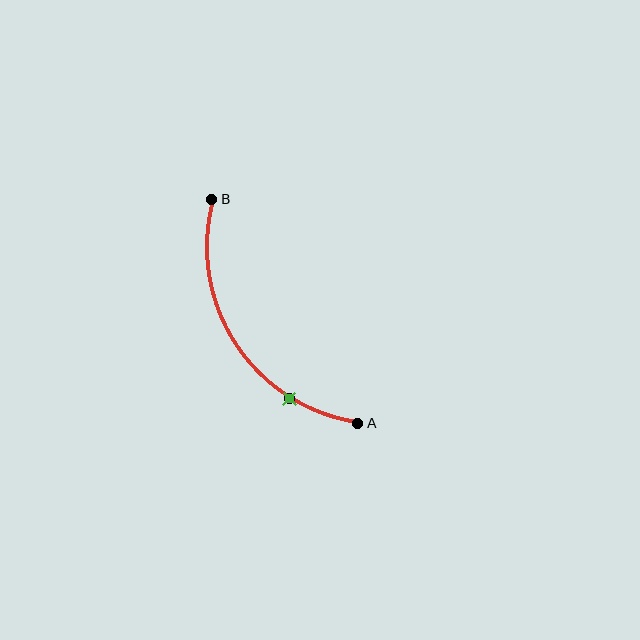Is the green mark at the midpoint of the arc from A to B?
No. The green mark lies on the arc but is closer to endpoint A. The arc midpoint would be at the point on the curve equidistant along the arc from both A and B.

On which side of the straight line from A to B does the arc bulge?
The arc bulges to the left of the straight line connecting A and B.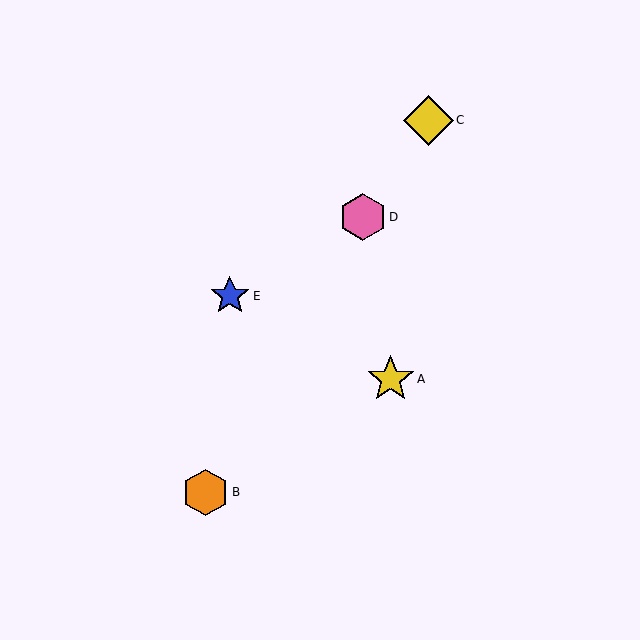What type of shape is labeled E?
Shape E is a blue star.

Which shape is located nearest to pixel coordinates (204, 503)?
The orange hexagon (labeled B) at (206, 492) is nearest to that location.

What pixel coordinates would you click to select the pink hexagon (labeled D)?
Click at (363, 217) to select the pink hexagon D.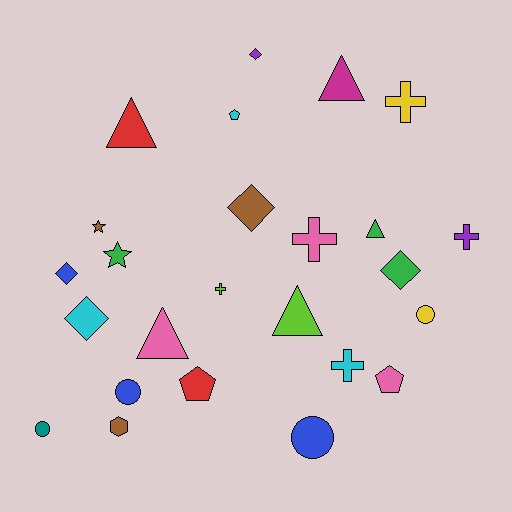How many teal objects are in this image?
There is 1 teal object.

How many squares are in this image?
There are no squares.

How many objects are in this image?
There are 25 objects.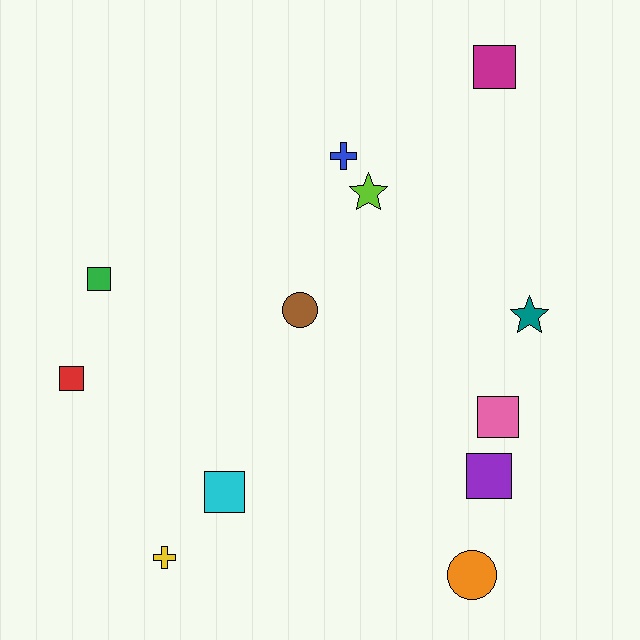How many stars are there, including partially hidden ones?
There are 2 stars.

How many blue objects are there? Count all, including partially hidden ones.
There is 1 blue object.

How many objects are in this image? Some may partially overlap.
There are 12 objects.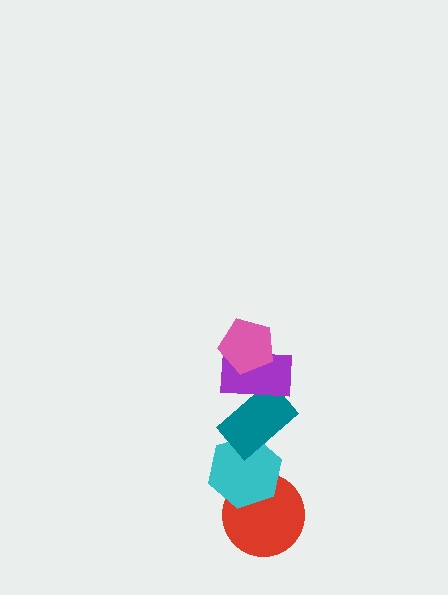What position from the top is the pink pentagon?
The pink pentagon is 1st from the top.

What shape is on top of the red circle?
The cyan hexagon is on top of the red circle.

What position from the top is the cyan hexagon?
The cyan hexagon is 4th from the top.